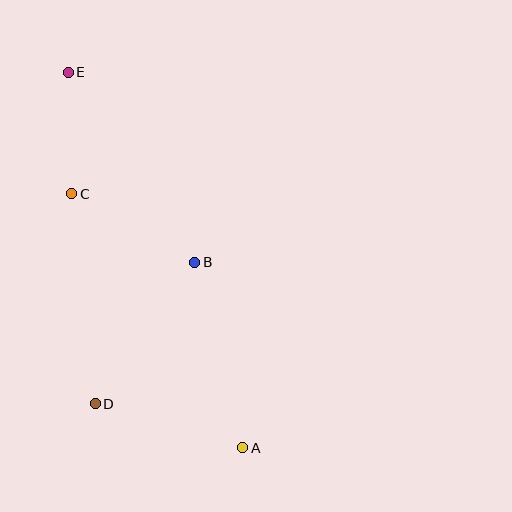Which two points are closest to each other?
Points C and E are closest to each other.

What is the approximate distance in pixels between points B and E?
The distance between B and E is approximately 228 pixels.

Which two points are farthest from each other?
Points A and E are farthest from each other.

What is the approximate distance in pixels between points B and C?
The distance between B and C is approximately 141 pixels.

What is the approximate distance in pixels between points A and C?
The distance between A and C is approximately 306 pixels.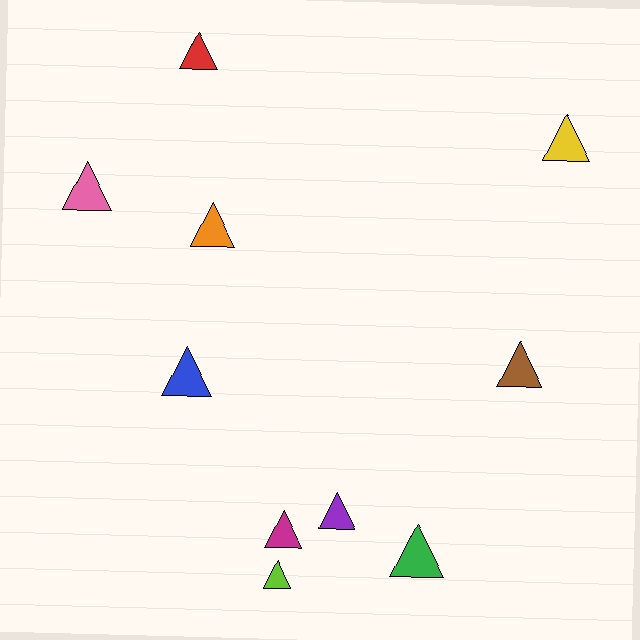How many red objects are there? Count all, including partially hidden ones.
There is 1 red object.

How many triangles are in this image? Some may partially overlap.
There are 10 triangles.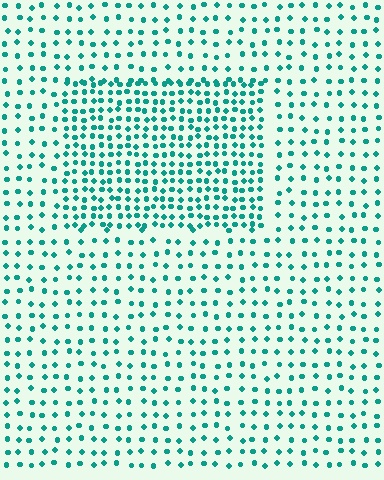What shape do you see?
I see a rectangle.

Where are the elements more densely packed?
The elements are more densely packed inside the rectangle boundary.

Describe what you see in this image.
The image contains small teal elements arranged at two different densities. A rectangle-shaped region is visible where the elements are more densely packed than the surrounding area.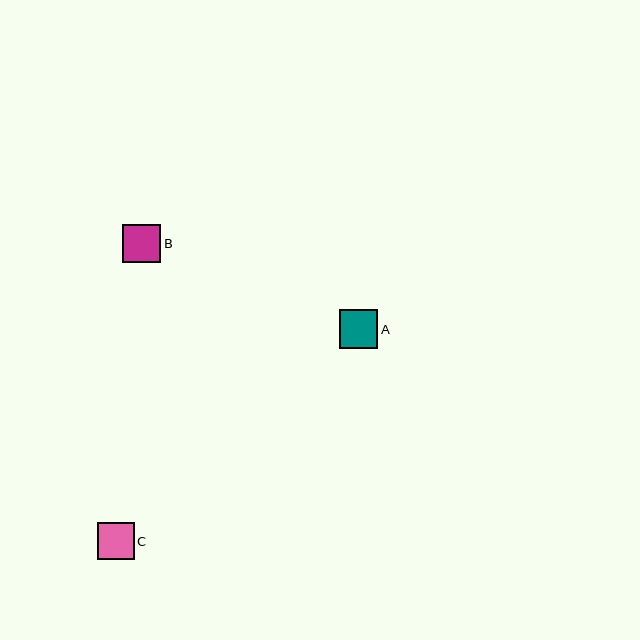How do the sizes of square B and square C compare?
Square B and square C are approximately the same size.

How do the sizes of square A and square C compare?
Square A and square C are approximately the same size.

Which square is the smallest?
Square C is the smallest with a size of approximately 37 pixels.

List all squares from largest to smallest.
From largest to smallest: A, B, C.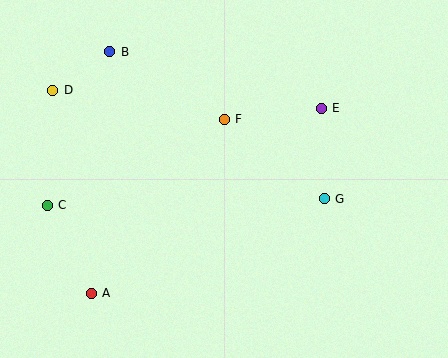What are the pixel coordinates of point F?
Point F is at (224, 119).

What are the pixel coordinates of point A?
Point A is at (91, 293).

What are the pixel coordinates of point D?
Point D is at (53, 90).